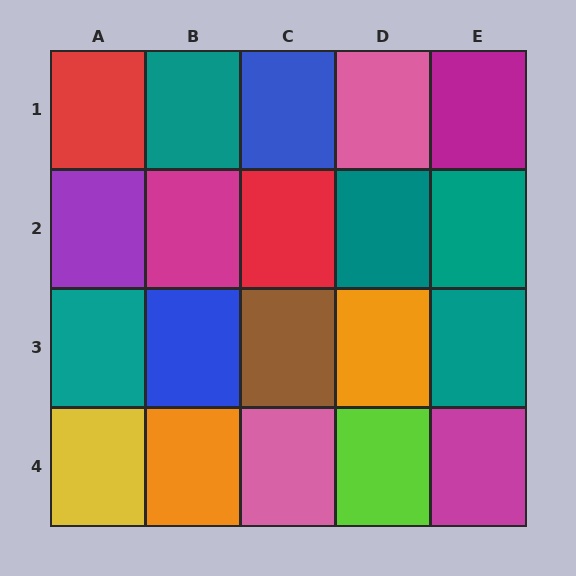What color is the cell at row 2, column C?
Red.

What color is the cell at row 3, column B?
Blue.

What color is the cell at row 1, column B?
Teal.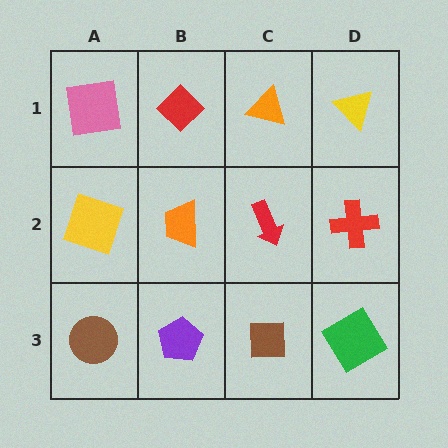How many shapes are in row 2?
4 shapes.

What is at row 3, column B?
A purple pentagon.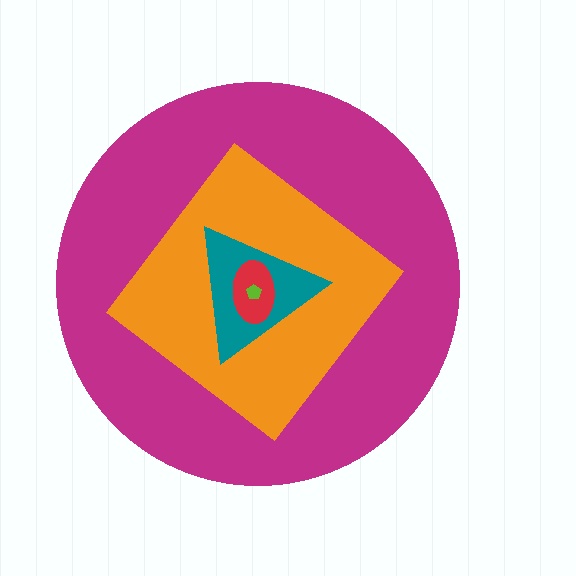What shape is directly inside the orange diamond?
The teal triangle.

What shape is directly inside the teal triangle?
The red ellipse.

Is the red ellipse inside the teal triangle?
Yes.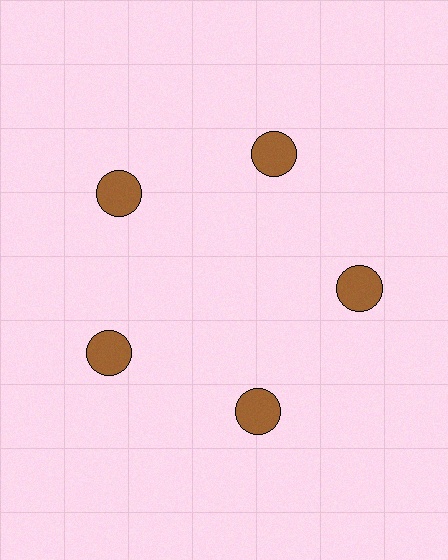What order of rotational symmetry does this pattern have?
This pattern has 5-fold rotational symmetry.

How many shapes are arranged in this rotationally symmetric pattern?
There are 5 shapes, arranged in 5 groups of 1.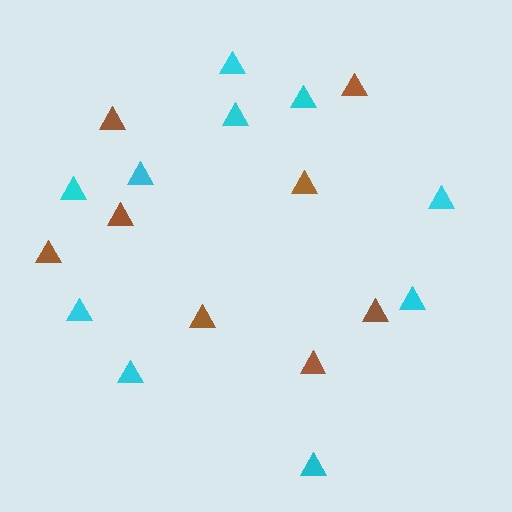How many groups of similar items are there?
There are 2 groups: one group of brown triangles (8) and one group of cyan triangles (10).